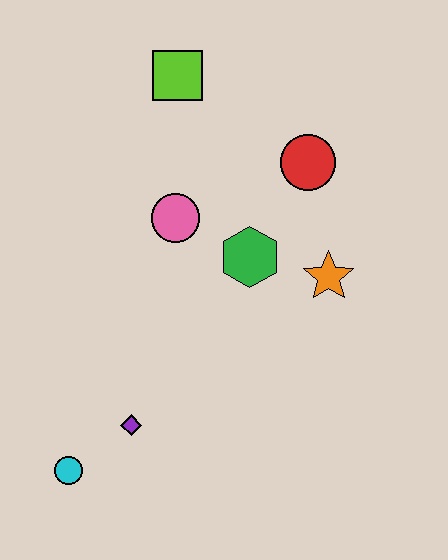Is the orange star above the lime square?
No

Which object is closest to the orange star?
The green hexagon is closest to the orange star.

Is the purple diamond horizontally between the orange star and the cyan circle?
Yes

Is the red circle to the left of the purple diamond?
No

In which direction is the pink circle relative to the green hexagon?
The pink circle is to the left of the green hexagon.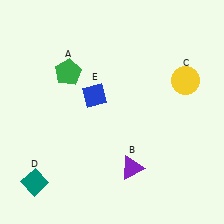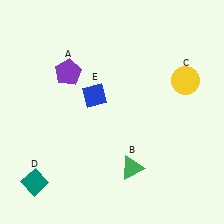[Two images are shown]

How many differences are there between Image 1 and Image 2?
There are 2 differences between the two images.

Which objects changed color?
A changed from green to purple. B changed from purple to green.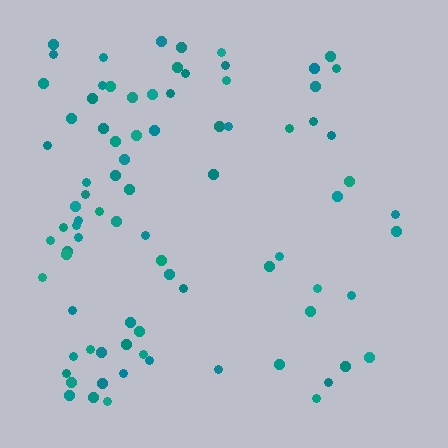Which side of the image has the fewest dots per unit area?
The right.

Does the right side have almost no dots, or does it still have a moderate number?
Still a moderate number, just noticeably fewer than the left.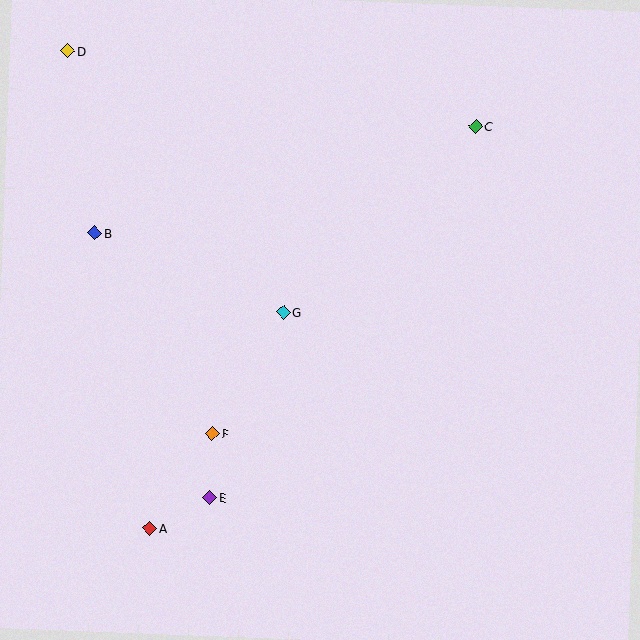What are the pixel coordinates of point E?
Point E is at (210, 498).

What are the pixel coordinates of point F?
Point F is at (212, 434).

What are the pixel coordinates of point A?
Point A is at (150, 528).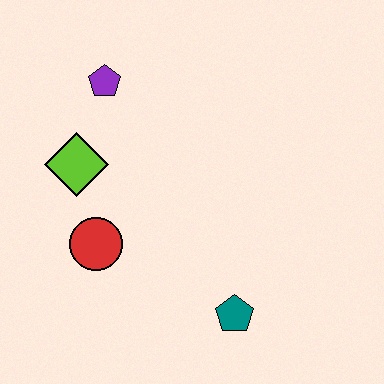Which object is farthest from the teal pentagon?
The purple pentagon is farthest from the teal pentagon.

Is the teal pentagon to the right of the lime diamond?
Yes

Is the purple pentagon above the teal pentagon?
Yes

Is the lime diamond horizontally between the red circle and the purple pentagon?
No